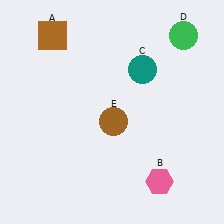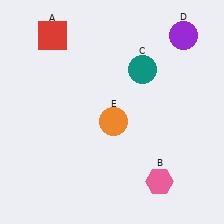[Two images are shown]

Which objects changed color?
A changed from brown to red. D changed from green to purple. E changed from brown to orange.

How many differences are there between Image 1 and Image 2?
There are 3 differences between the two images.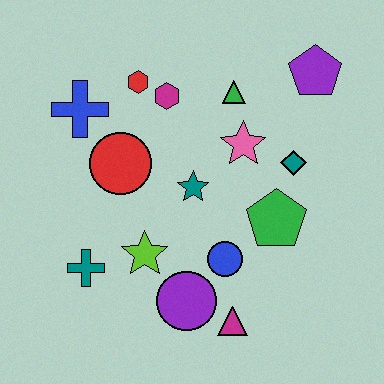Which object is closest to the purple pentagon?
The green triangle is closest to the purple pentagon.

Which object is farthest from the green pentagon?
The blue cross is farthest from the green pentagon.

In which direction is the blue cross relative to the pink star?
The blue cross is to the left of the pink star.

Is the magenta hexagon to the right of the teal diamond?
No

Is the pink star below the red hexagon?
Yes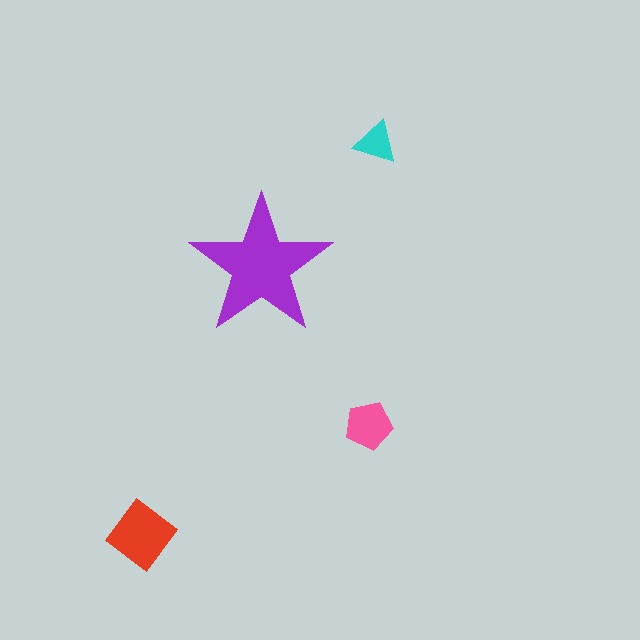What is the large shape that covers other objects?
A purple star.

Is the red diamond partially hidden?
No, the red diamond is fully visible.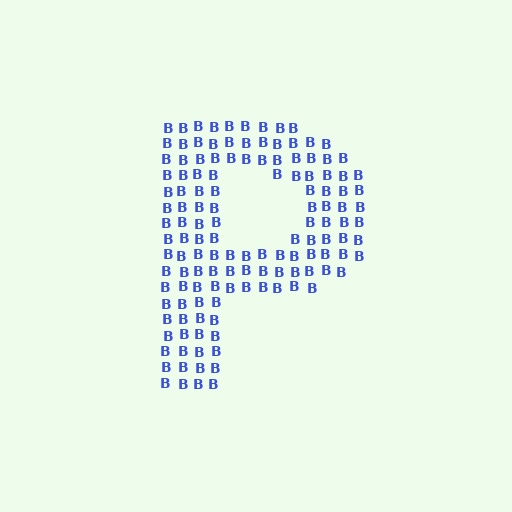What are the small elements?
The small elements are letter B's.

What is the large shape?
The large shape is the letter P.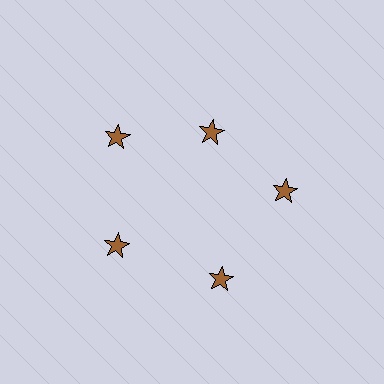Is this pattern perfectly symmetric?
No. The 5 brown stars are arranged in a ring, but one element near the 1 o'clock position is pulled inward toward the center, breaking the 5-fold rotational symmetry.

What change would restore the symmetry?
The symmetry would be restored by moving it outward, back onto the ring so that all 5 stars sit at equal angles and equal distance from the center.